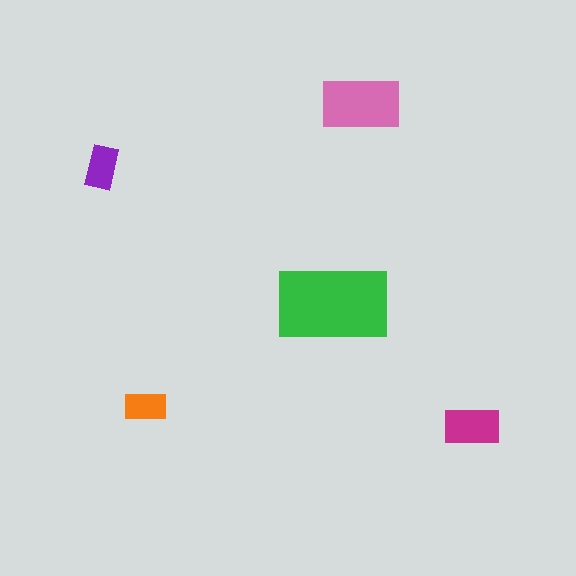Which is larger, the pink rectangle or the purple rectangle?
The pink one.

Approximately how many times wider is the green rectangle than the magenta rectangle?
About 2 times wider.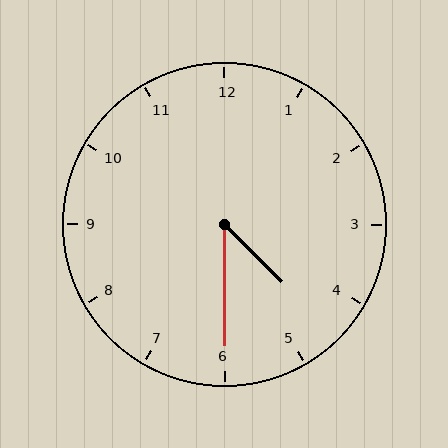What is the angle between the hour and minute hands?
Approximately 45 degrees.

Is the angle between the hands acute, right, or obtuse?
It is acute.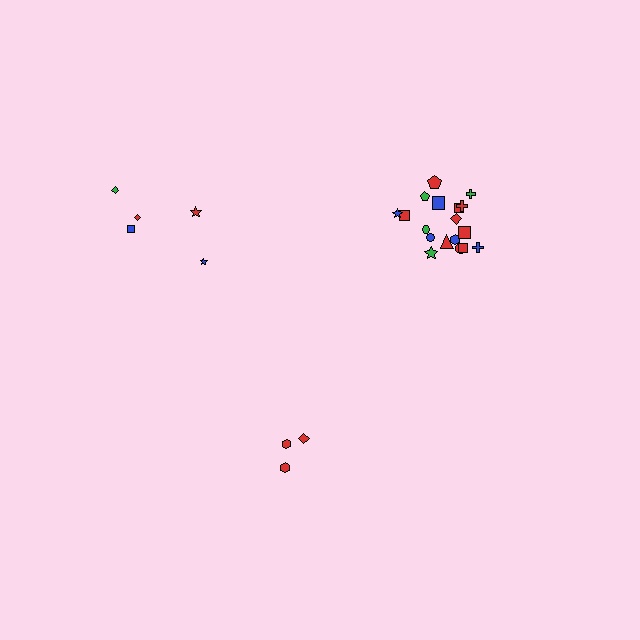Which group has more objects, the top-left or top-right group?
The top-right group.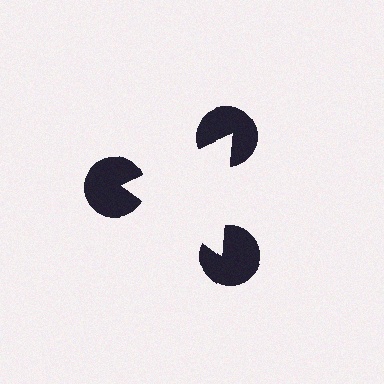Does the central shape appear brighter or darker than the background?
It typically appears slightly brighter than the background, even though no actual brightness change is drawn.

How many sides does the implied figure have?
3 sides.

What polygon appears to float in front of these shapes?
An illusory triangle — its edges are inferred from the aligned wedge cuts in the pac-man discs, not physically drawn.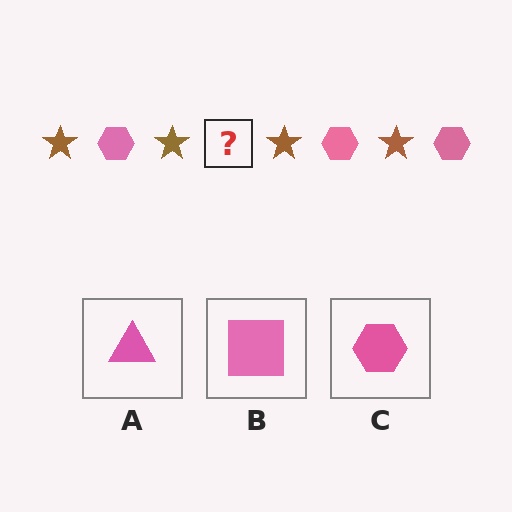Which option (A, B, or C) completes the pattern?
C.